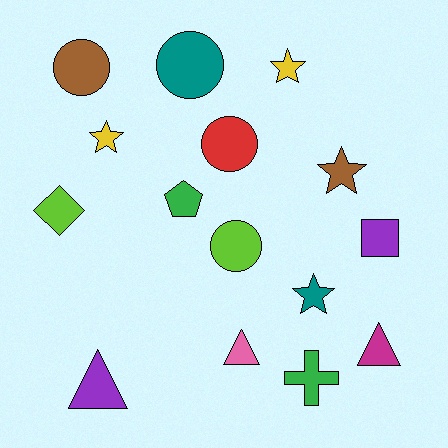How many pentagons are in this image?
There is 1 pentagon.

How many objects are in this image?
There are 15 objects.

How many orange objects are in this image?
There are no orange objects.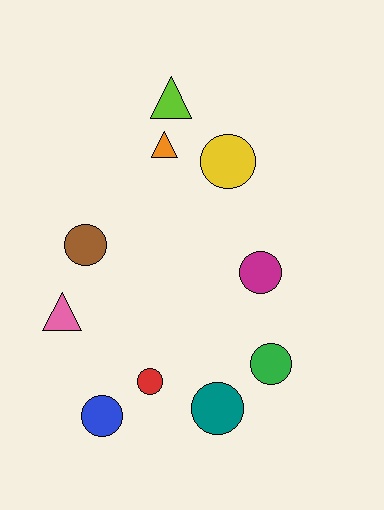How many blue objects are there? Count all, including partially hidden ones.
There is 1 blue object.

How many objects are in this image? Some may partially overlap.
There are 10 objects.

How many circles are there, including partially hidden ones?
There are 7 circles.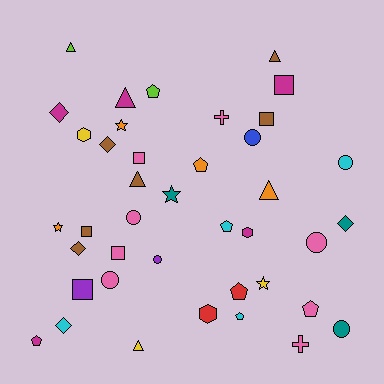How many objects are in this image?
There are 40 objects.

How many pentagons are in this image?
There are 7 pentagons.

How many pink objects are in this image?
There are 8 pink objects.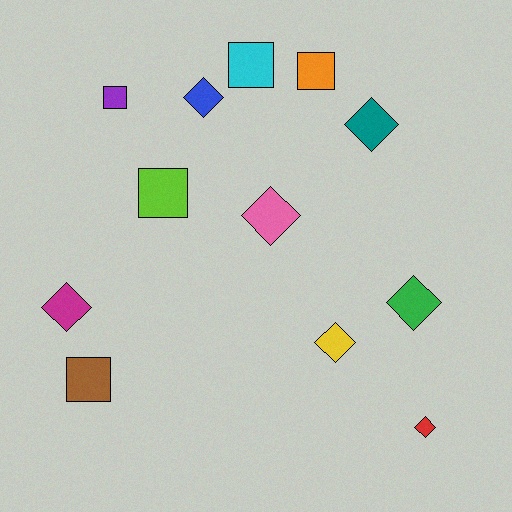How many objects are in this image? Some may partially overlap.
There are 12 objects.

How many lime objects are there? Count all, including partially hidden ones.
There is 1 lime object.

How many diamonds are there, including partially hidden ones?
There are 7 diamonds.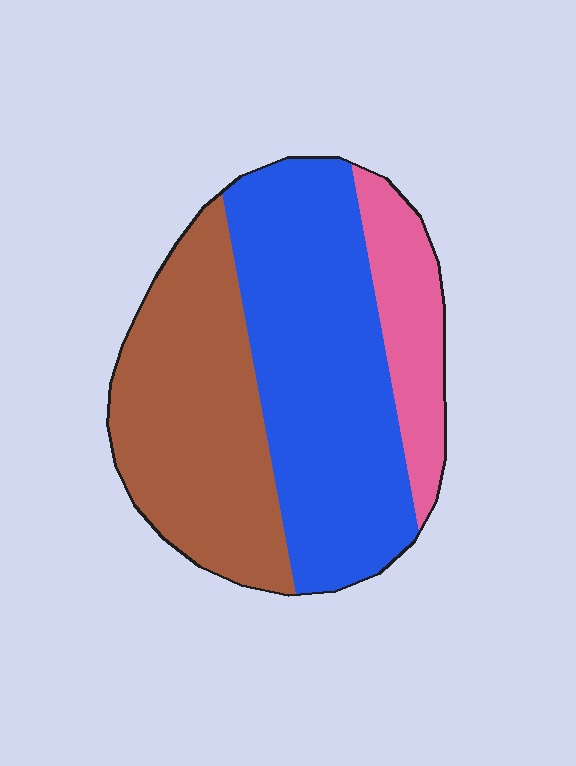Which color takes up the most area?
Blue, at roughly 45%.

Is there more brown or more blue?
Blue.